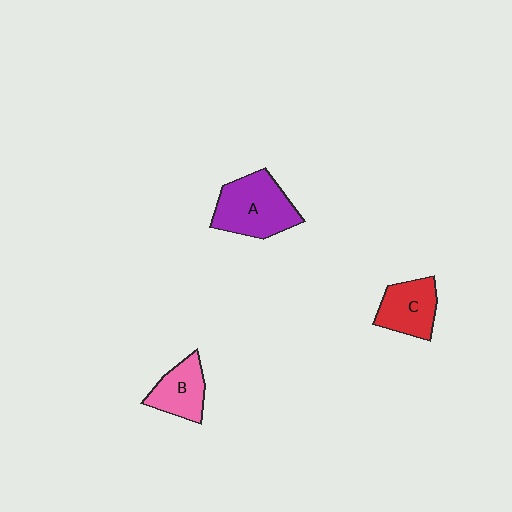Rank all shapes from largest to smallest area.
From largest to smallest: A (purple), C (red), B (pink).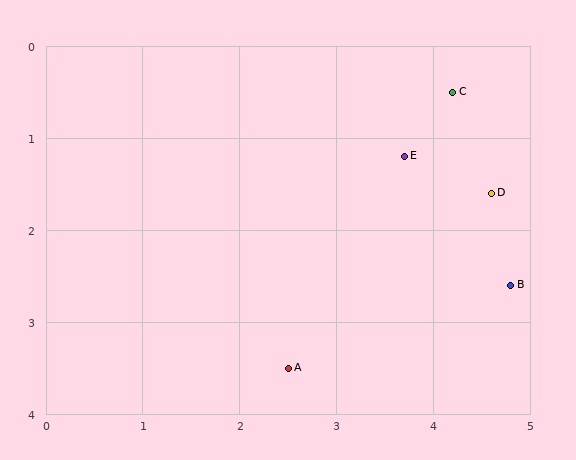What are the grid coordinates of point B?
Point B is at approximately (4.8, 2.6).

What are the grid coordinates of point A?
Point A is at approximately (2.5, 3.5).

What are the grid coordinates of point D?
Point D is at approximately (4.6, 1.6).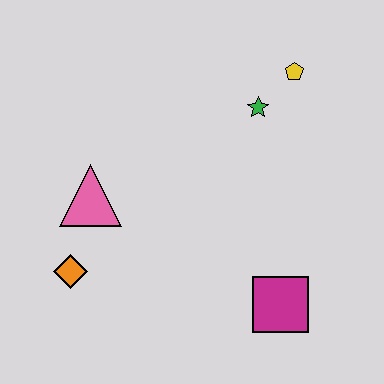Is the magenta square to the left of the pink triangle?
No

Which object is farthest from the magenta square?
The yellow pentagon is farthest from the magenta square.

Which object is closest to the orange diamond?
The pink triangle is closest to the orange diamond.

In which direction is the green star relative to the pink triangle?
The green star is to the right of the pink triangle.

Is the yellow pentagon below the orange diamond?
No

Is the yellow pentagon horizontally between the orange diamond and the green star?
No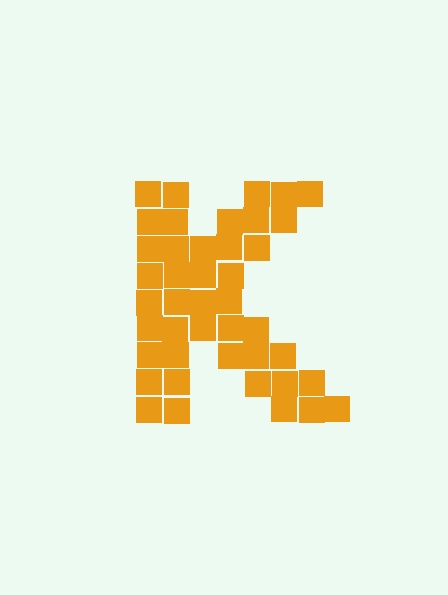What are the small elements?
The small elements are squares.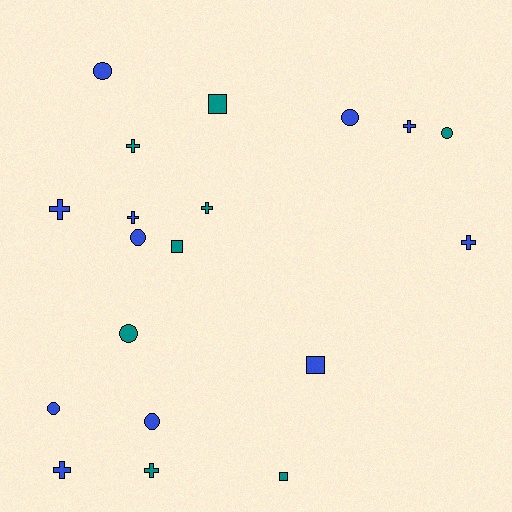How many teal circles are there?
There are 2 teal circles.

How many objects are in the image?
There are 19 objects.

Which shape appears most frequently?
Cross, with 8 objects.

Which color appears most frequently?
Blue, with 11 objects.